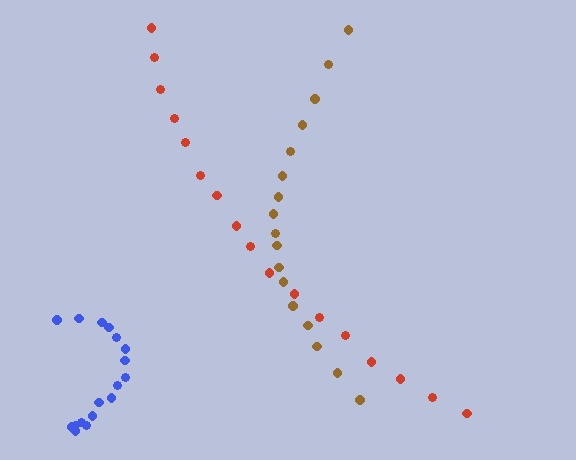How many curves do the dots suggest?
There are 3 distinct paths.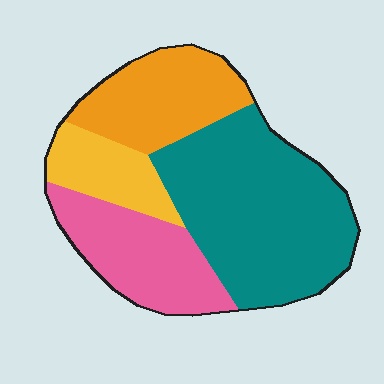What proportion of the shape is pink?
Pink covers roughly 20% of the shape.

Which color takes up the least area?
Yellow, at roughly 10%.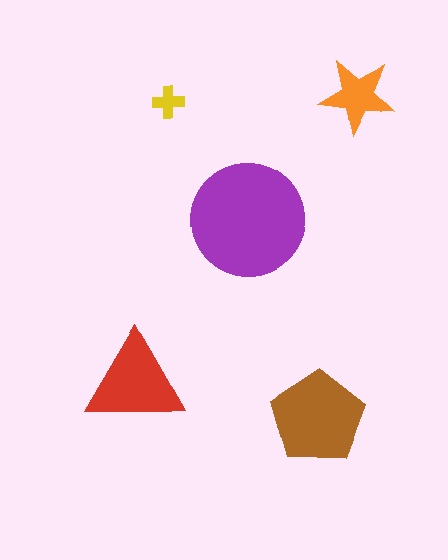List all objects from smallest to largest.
The yellow cross, the orange star, the red triangle, the brown pentagon, the purple circle.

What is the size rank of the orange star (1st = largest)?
4th.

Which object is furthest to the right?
The orange star is rightmost.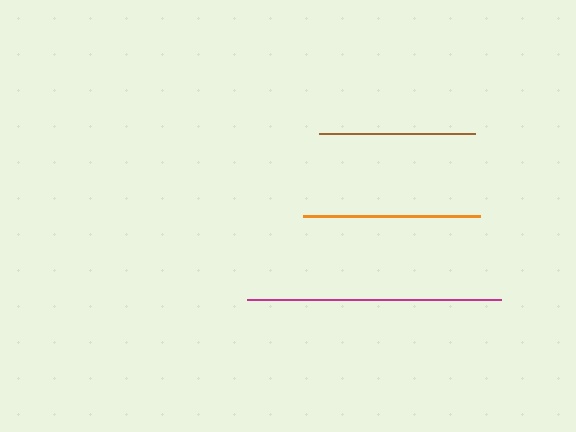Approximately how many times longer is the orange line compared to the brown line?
The orange line is approximately 1.1 times the length of the brown line.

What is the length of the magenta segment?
The magenta segment is approximately 254 pixels long.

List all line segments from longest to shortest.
From longest to shortest: magenta, orange, brown.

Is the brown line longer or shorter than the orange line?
The orange line is longer than the brown line.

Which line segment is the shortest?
The brown line is the shortest at approximately 156 pixels.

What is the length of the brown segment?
The brown segment is approximately 156 pixels long.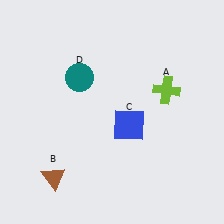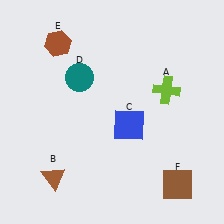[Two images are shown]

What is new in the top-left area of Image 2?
A brown hexagon (E) was added in the top-left area of Image 2.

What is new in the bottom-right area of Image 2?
A brown square (F) was added in the bottom-right area of Image 2.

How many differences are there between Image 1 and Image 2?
There are 2 differences between the two images.